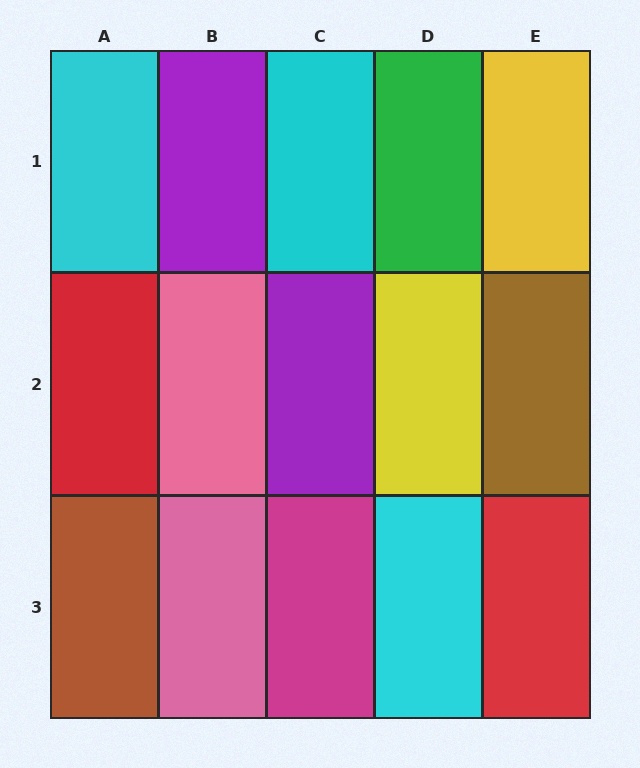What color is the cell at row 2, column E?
Brown.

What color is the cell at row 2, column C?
Purple.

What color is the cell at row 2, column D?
Yellow.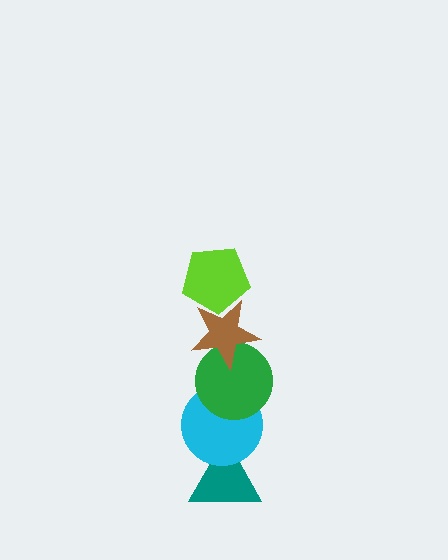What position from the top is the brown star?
The brown star is 2nd from the top.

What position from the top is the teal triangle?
The teal triangle is 5th from the top.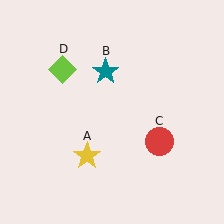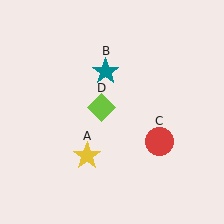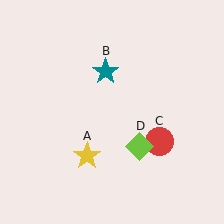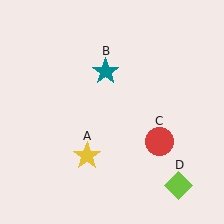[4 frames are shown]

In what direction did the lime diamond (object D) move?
The lime diamond (object D) moved down and to the right.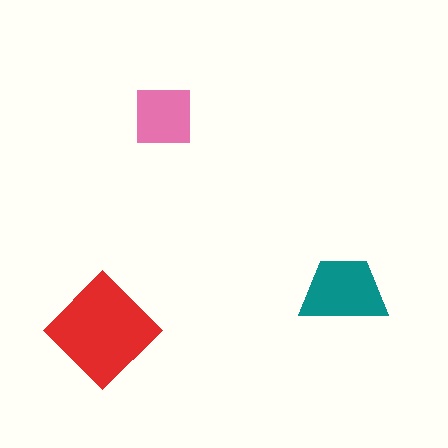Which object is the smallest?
The pink square.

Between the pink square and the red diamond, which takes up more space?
The red diamond.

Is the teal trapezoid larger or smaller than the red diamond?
Smaller.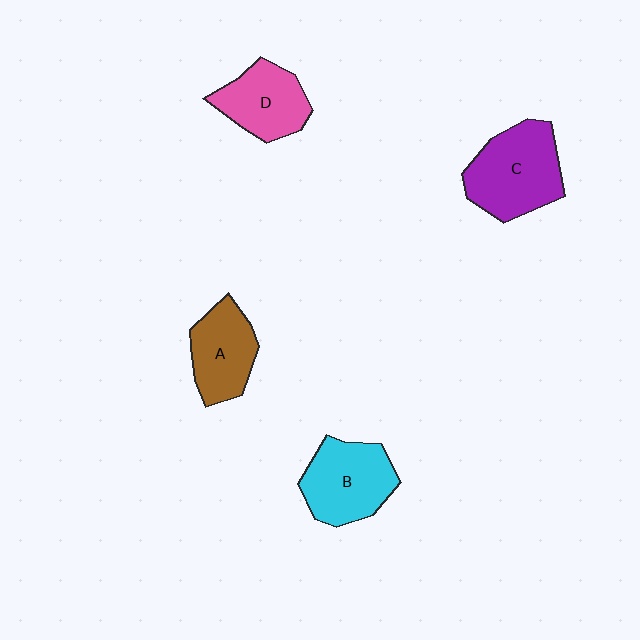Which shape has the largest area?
Shape C (purple).